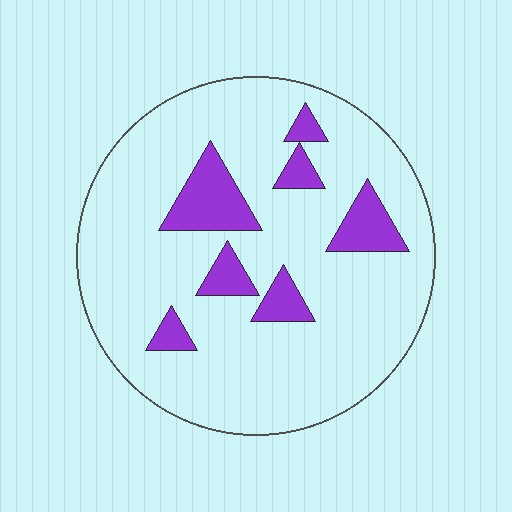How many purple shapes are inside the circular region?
7.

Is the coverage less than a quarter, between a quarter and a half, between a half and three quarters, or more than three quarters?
Less than a quarter.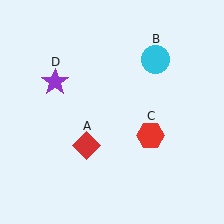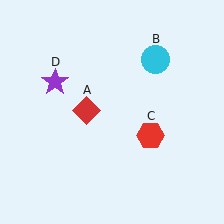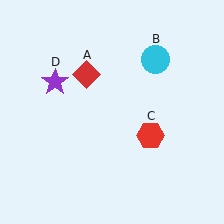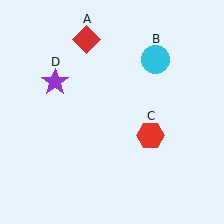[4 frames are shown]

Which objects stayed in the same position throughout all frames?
Cyan circle (object B) and red hexagon (object C) and purple star (object D) remained stationary.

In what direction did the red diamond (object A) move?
The red diamond (object A) moved up.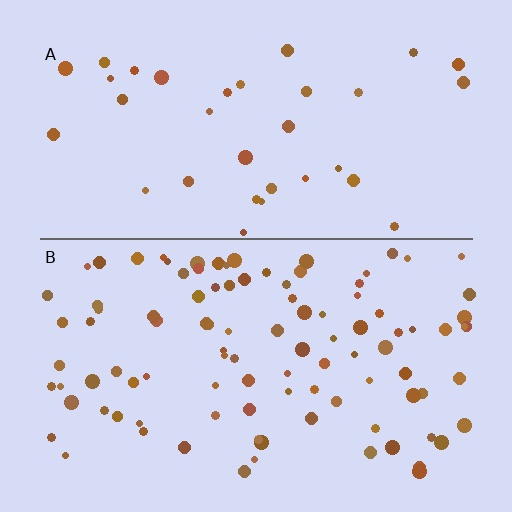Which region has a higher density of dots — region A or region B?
B (the bottom).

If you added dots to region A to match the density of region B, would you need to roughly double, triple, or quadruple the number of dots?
Approximately triple.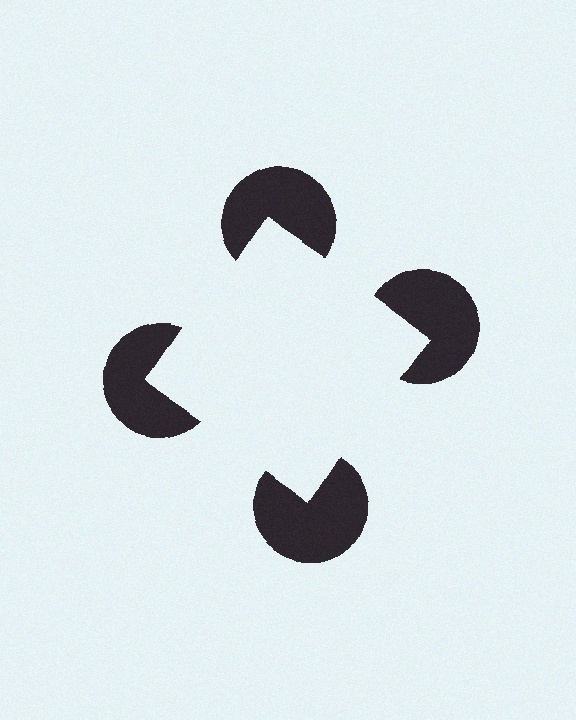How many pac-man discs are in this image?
There are 4 — one at each vertex of the illusory square.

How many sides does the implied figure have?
4 sides.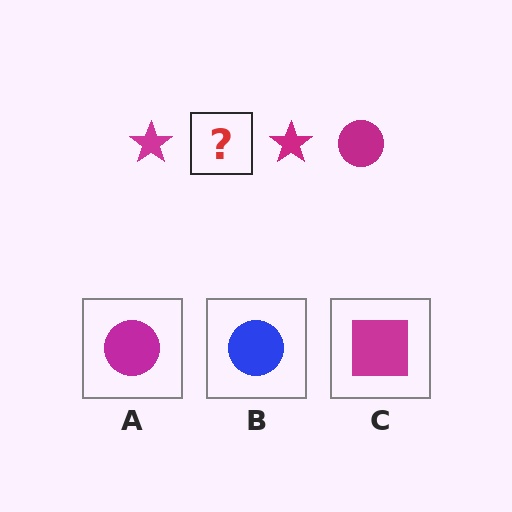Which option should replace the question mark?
Option A.